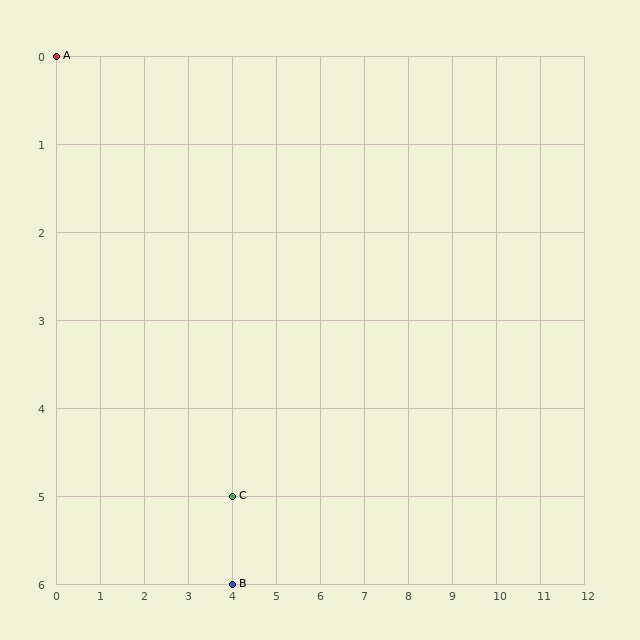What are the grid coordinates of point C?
Point C is at grid coordinates (4, 5).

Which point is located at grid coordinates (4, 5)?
Point C is at (4, 5).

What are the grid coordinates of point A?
Point A is at grid coordinates (0, 0).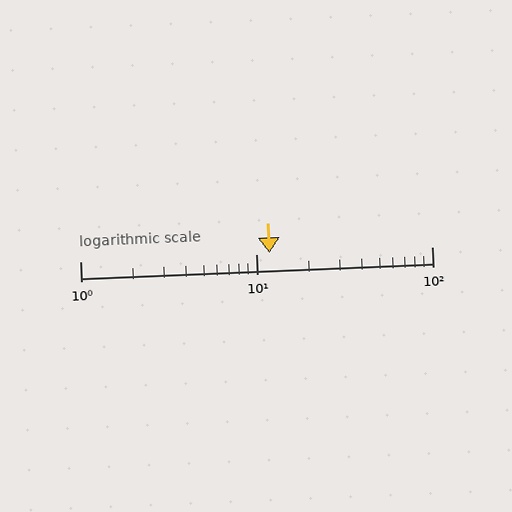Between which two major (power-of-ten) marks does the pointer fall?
The pointer is between 10 and 100.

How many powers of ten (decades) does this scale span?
The scale spans 2 decades, from 1 to 100.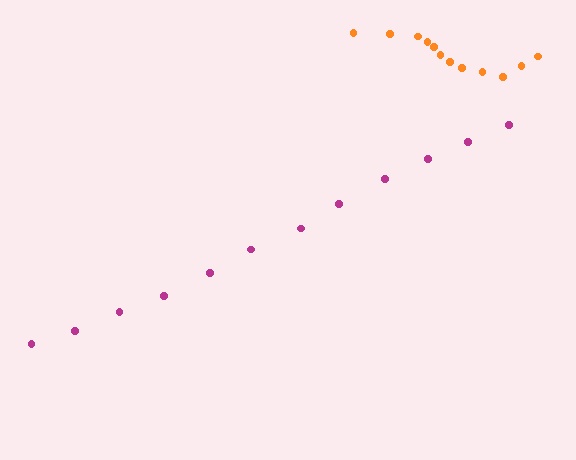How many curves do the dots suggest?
There are 2 distinct paths.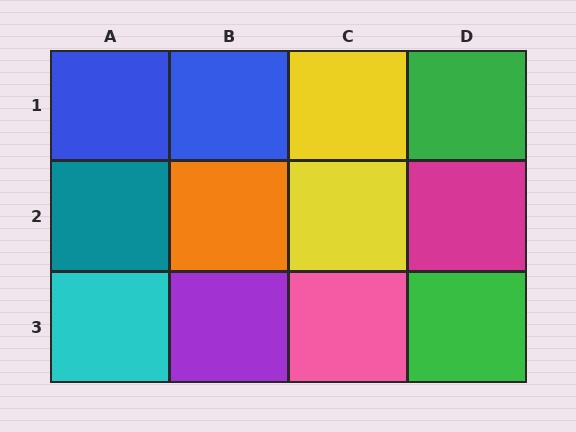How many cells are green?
2 cells are green.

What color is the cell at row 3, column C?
Pink.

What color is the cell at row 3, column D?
Green.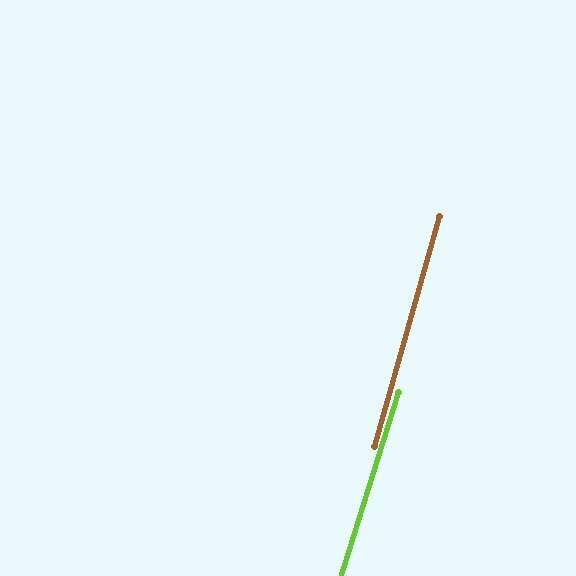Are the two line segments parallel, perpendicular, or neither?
Parallel — their directions differ by only 1.5°.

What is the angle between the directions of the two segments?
Approximately 2 degrees.